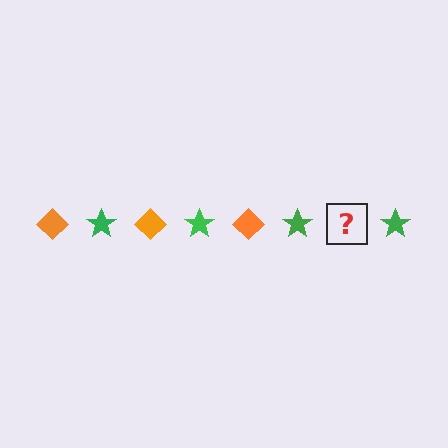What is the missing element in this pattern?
The missing element is an orange diamond.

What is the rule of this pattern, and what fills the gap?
The rule is that the pattern alternates between orange diamond and green star. The gap should be filled with an orange diamond.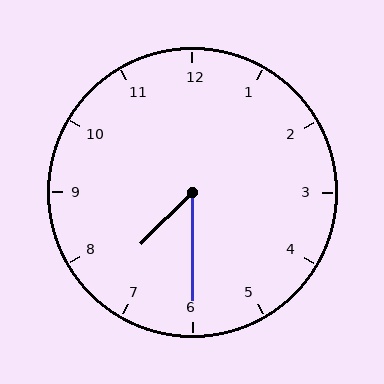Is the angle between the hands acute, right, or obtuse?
It is acute.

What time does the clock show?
7:30.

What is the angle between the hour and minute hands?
Approximately 45 degrees.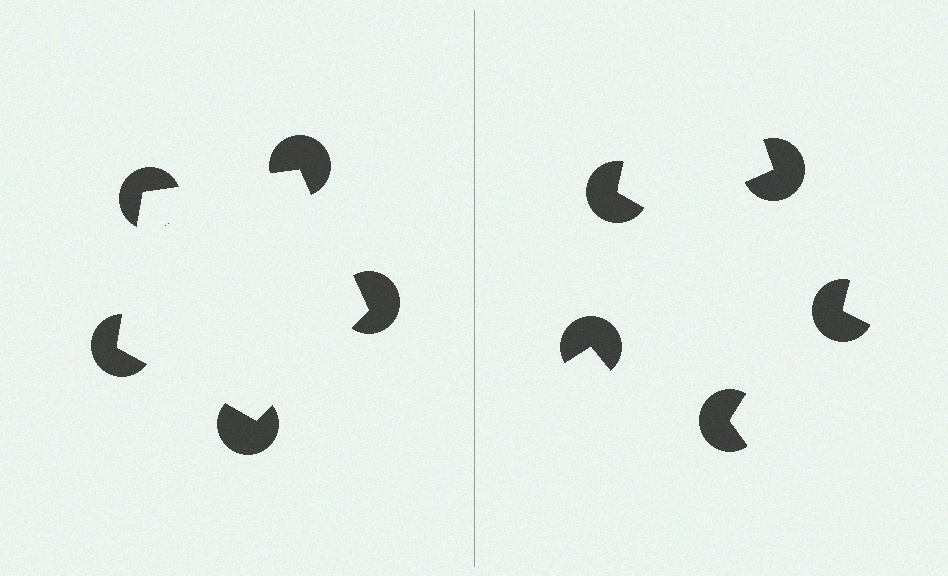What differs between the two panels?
The pac-man discs are positioned identically on both sides; only the wedge orientations differ. On the left they align to a pentagon; on the right they are misaligned.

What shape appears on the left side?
An illusory pentagon.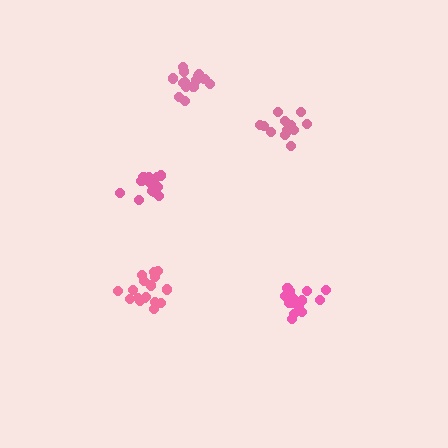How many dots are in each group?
Group 1: 18 dots, Group 2: 17 dots, Group 3: 14 dots, Group 4: 13 dots, Group 5: 15 dots (77 total).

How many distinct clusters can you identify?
There are 5 distinct clusters.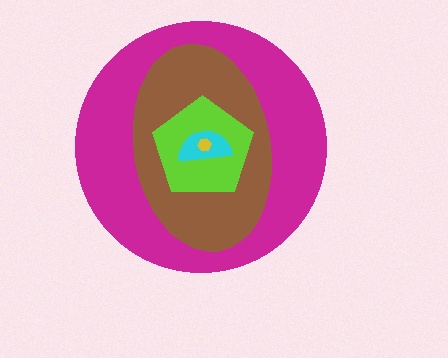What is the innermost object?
The yellow hexagon.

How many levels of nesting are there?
5.